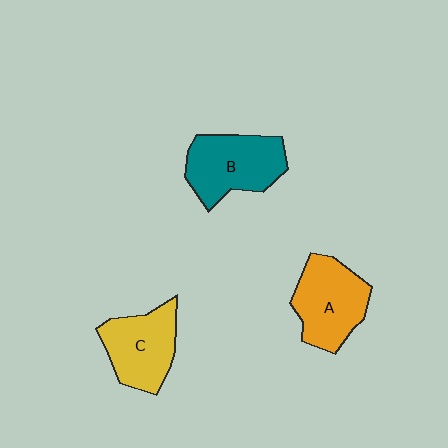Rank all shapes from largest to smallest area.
From largest to smallest: B (teal), A (orange), C (yellow).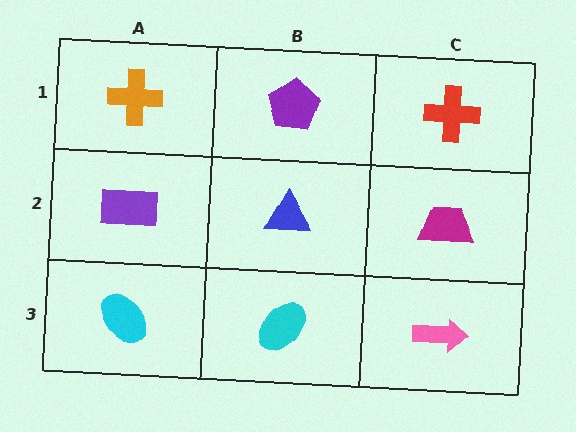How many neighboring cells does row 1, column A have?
2.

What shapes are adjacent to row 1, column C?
A magenta trapezoid (row 2, column C), a purple pentagon (row 1, column B).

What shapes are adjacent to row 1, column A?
A purple rectangle (row 2, column A), a purple pentagon (row 1, column B).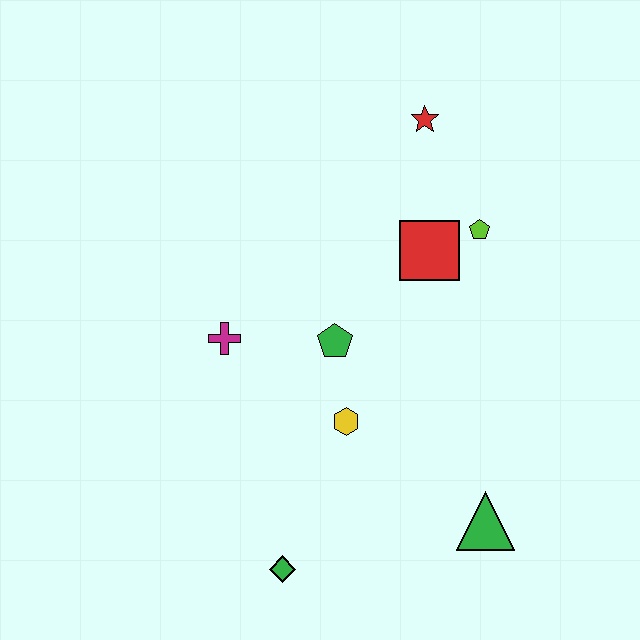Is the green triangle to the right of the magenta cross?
Yes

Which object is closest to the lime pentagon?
The red square is closest to the lime pentagon.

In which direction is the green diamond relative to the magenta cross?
The green diamond is below the magenta cross.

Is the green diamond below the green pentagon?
Yes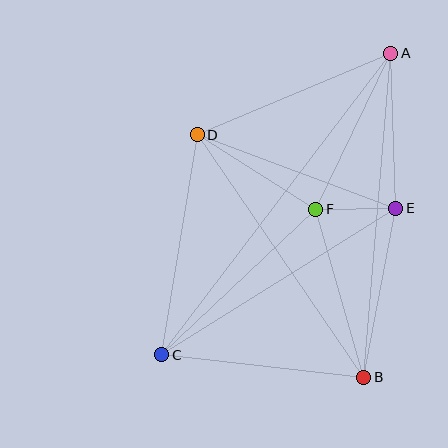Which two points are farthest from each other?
Points A and C are farthest from each other.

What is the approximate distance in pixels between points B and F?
The distance between B and F is approximately 175 pixels.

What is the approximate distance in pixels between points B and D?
The distance between B and D is approximately 294 pixels.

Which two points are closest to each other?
Points E and F are closest to each other.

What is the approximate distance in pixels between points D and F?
The distance between D and F is approximately 140 pixels.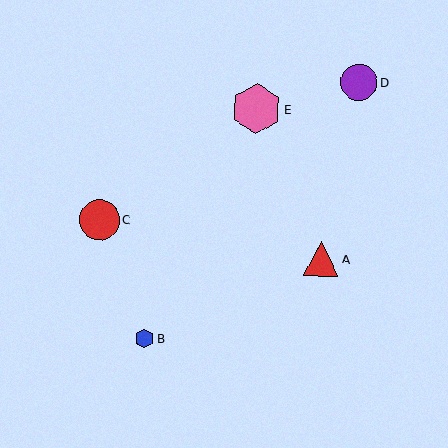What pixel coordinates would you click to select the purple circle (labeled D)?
Click at (359, 82) to select the purple circle D.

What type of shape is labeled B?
Shape B is a blue hexagon.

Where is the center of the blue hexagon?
The center of the blue hexagon is at (145, 339).